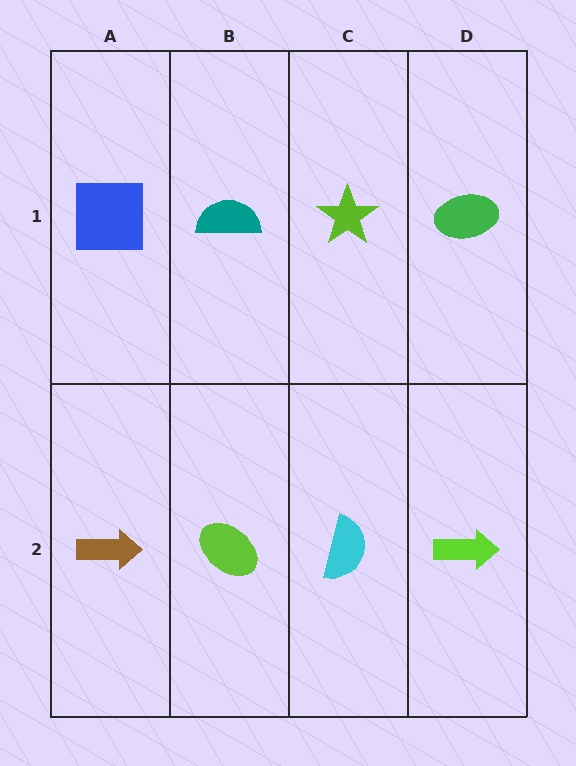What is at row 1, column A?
A blue square.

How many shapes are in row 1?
4 shapes.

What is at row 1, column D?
A green ellipse.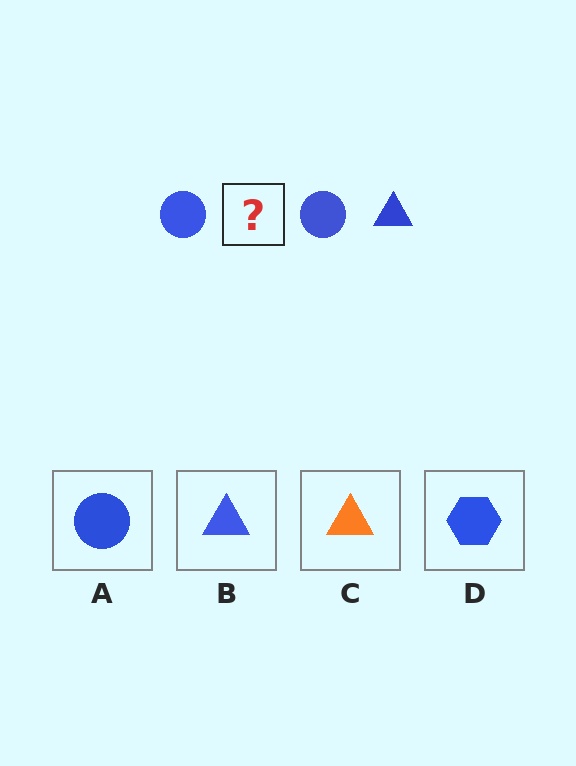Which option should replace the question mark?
Option B.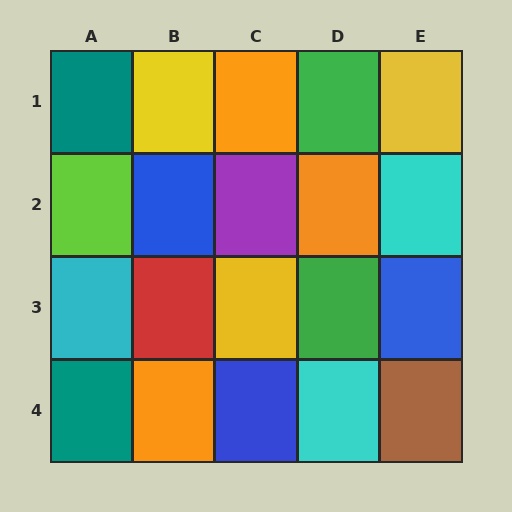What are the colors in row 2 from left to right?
Lime, blue, purple, orange, cyan.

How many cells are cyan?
3 cells are cyan.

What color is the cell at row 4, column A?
Teal.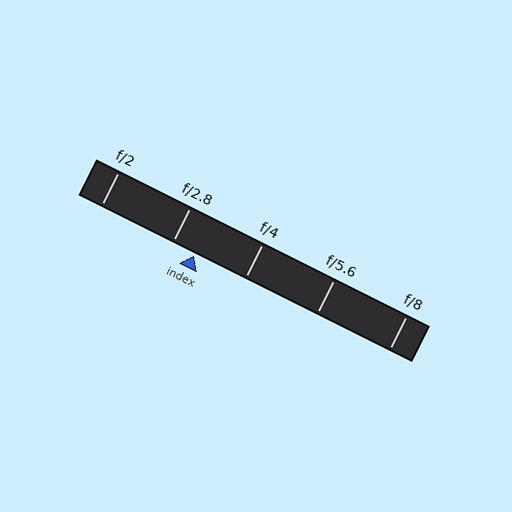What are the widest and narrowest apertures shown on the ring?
The widest aperture shown is f/2 and the narrowest is f/8.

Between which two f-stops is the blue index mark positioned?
The index mark is between f/2.8 and f/4.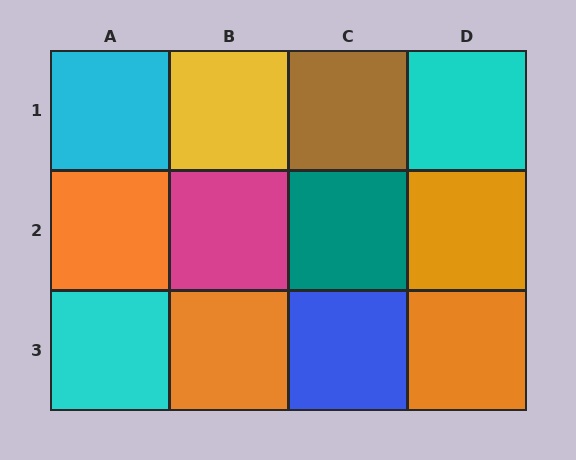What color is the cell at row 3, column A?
Cyan.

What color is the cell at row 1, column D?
Cyan.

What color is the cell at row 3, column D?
Orange.